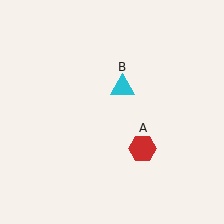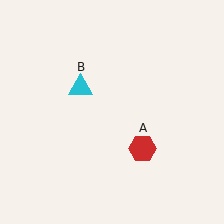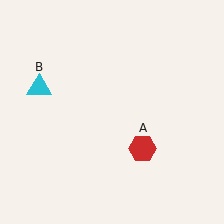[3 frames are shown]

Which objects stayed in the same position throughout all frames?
Red hexagon (object A) remained stationary.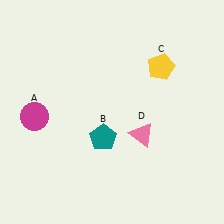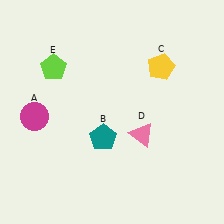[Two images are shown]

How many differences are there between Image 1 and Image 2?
There is 1 difference between the two images.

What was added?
A lime pentagon (E) was added in Image 2.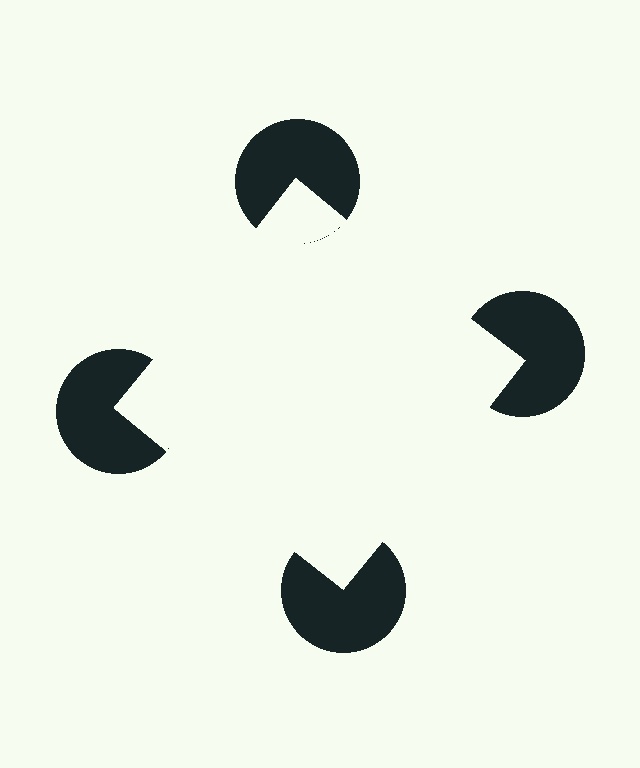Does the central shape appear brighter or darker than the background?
It typically appears slightly brighter than the background, even though no actual brightness change is drawn.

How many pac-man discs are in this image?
There are 4 — one at each vertex of the illusory square.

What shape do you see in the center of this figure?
An illusory square — its edges are inferred from the aligned wedge cuts in the pac-man discs, not physically drawn.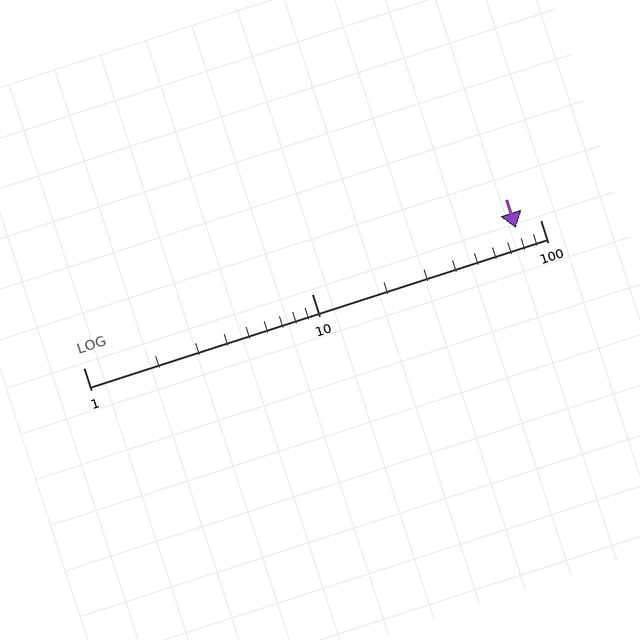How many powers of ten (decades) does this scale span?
The scale spans 2 decades, from 1 to 100.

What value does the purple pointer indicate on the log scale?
The pointer indicates approximately 78.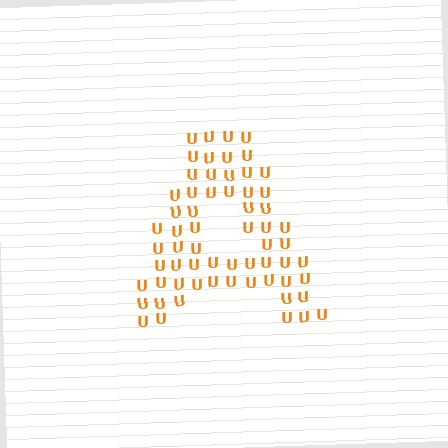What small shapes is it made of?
It is made of small letter U's.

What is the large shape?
The large shape is the letter A.